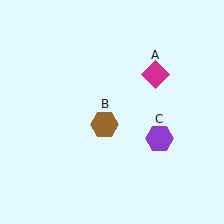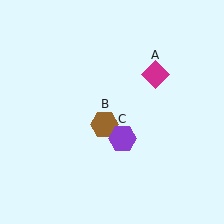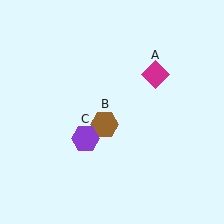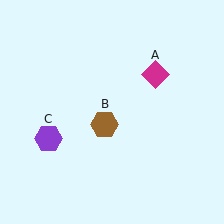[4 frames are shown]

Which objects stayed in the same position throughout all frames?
Magenta diamond (object A) and brown hexagon (object B) remained stationary.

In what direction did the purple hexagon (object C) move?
The purple hexagon (object C) moved left.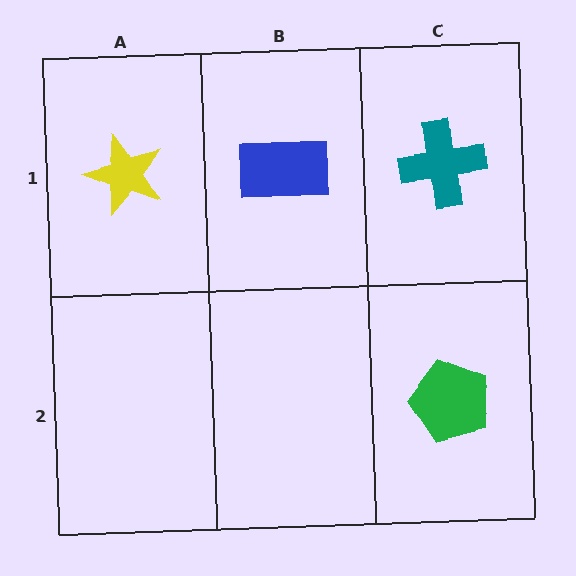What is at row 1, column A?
A yellow star.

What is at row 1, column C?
A teal cross.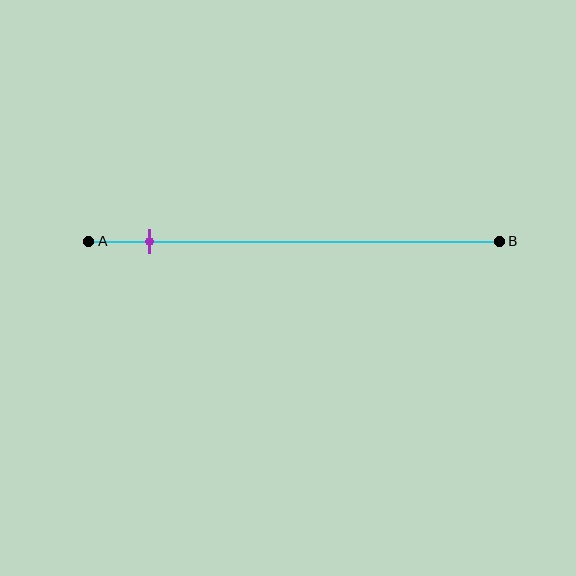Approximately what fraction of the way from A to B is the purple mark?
The purple mark is approximately 15% of the way from A to B.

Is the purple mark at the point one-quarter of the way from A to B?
No, the mark is at about 15% from A, not at the 25% one-quarter point.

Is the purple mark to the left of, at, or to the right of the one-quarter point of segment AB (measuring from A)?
The purple mark is to the left of the one-quarter point of segment AB.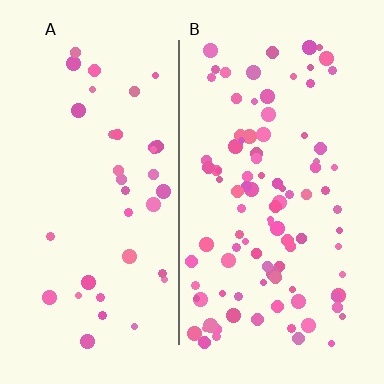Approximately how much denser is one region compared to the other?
Approximately 2.6× — region B over region A.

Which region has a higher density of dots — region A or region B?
B (the right).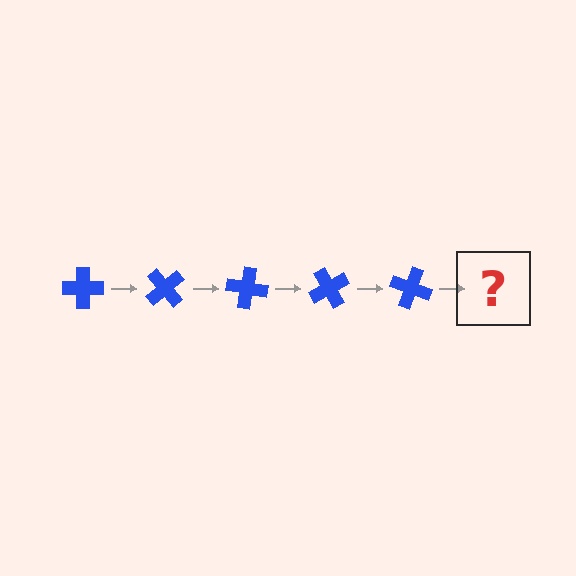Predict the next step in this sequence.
The next step is a blue cross rotated 250 degrees.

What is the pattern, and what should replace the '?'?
The pattern is that the cross rotates 50 degrees each step. The '?' should be a blue cross rotated 250 degrees.